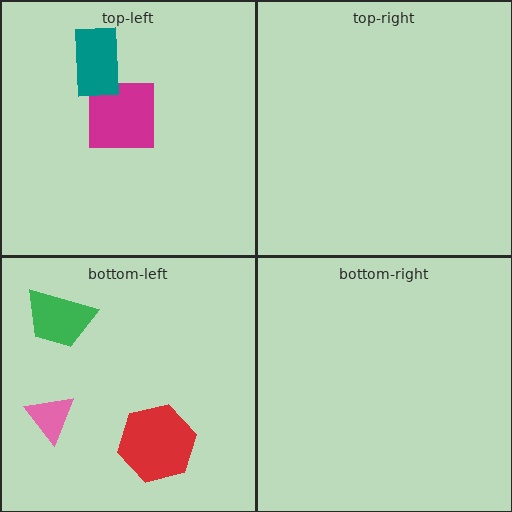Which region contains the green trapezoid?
The bottom-left region.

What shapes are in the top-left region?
The magenta square, the teal rectangle.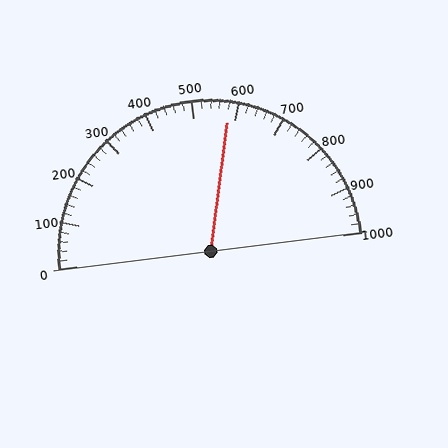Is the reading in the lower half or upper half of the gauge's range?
The reading is in the upper half of the range (0 to 1000).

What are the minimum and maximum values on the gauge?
The gauge ranges from 0 to 1000.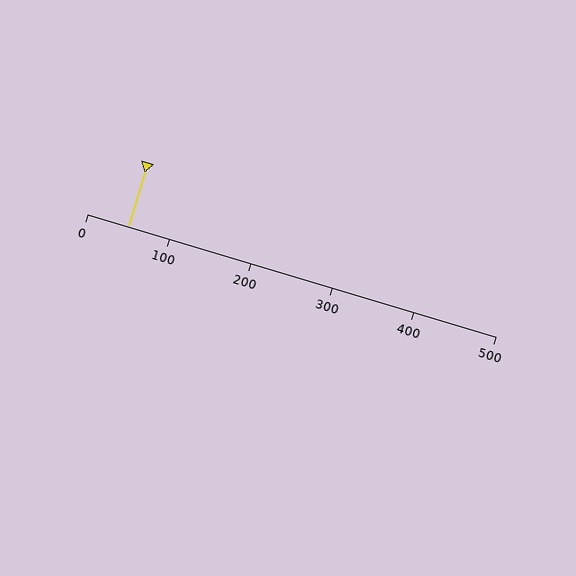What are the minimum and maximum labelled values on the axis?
The axis runs from 0 to 500.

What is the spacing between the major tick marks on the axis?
The major ticks are spaced 100 apart.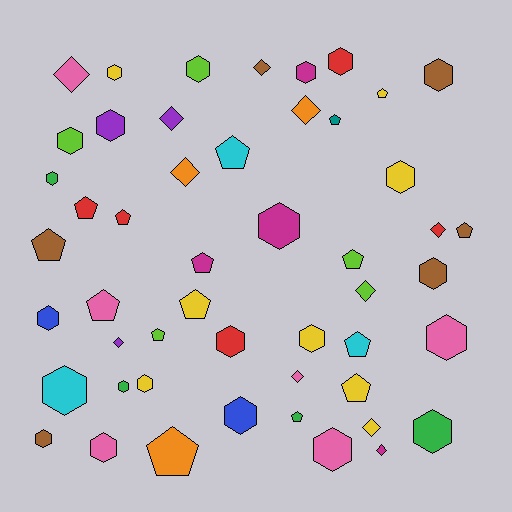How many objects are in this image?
There are 50 objects.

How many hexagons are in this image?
There are 23 hexagons.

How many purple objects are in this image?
There are 3 purple objects.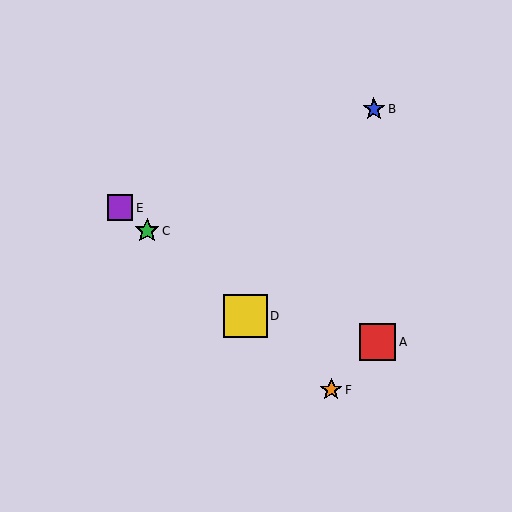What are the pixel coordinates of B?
Object B is at (374, 109).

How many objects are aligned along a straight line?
4 objects (C, D, E, F) are aligned along a straight line.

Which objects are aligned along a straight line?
Objects C, D, E, F are aligned along a straight line.